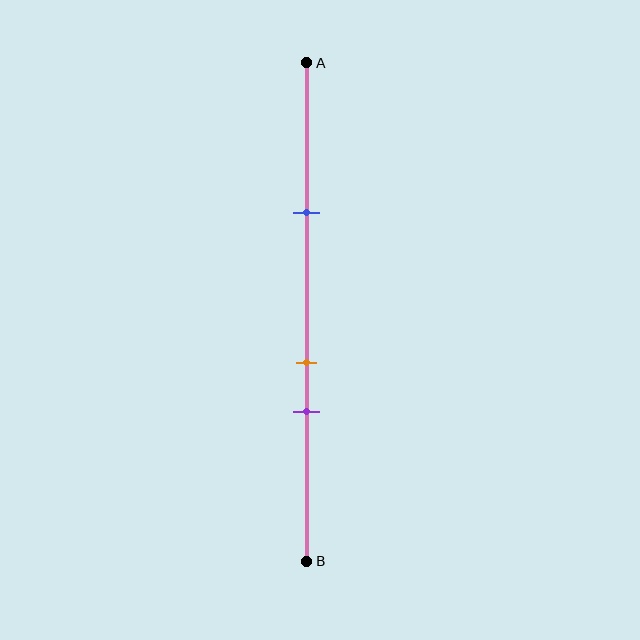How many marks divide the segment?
There are 3 marks dividing the segment.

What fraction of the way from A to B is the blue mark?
The blue mark is approximately 30% (0.3) of the way from A to B.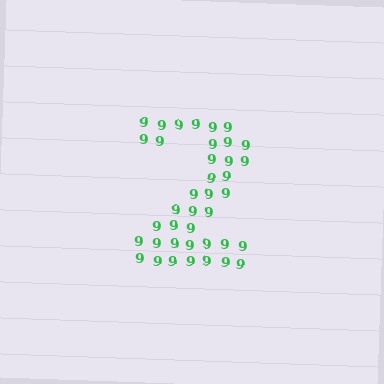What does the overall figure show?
The overall figure shows the digit 2.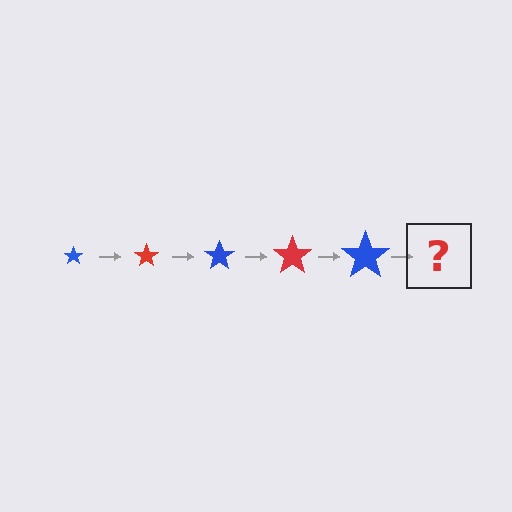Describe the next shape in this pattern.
It should be a red star, larger than the previous one.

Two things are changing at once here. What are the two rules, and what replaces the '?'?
The two rules are that the star grows larger each step and the color cycles through blue and red. The '?' should be a red star, larger than the previous one.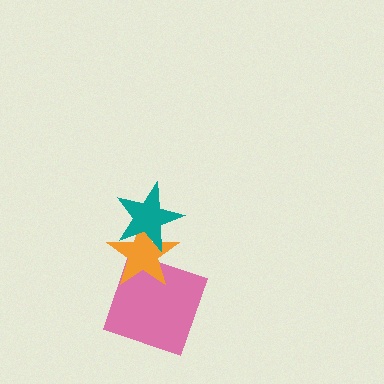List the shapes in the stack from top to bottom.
From top to bottom: the teal star, the orange star, the pink square.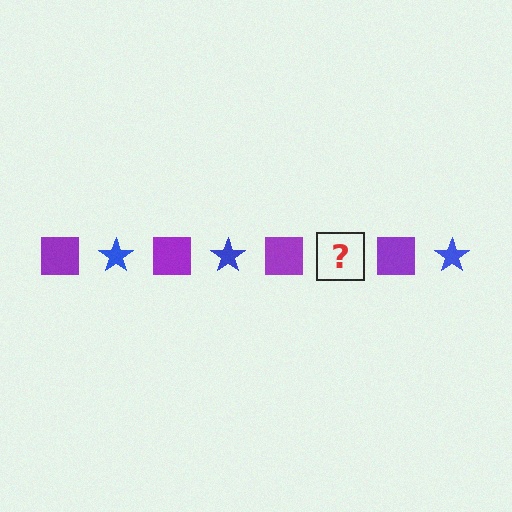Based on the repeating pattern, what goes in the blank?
The blank should be a blue star.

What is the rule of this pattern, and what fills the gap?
The rule is that the pattern alternates between purple square and blue star. The gap should be filled with a blue star.